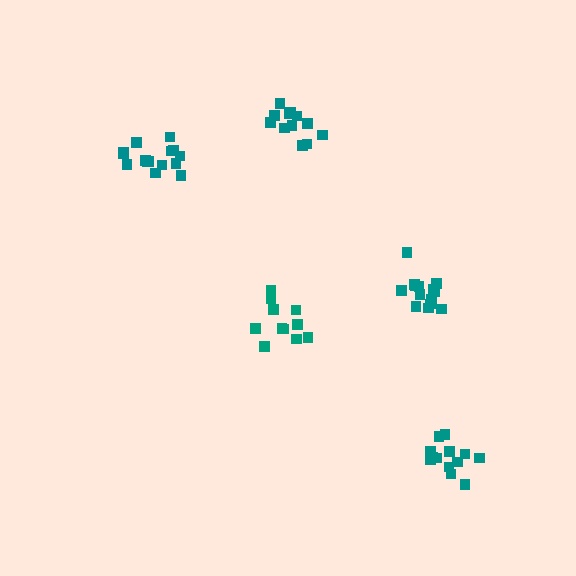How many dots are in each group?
Group 1: 15 dots, Group 2: 14 dots, Group 3: 12 dots, Group 4: 11 dots, Group 5: 13 dots (65 total).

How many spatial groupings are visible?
There are 5 spatial groupings.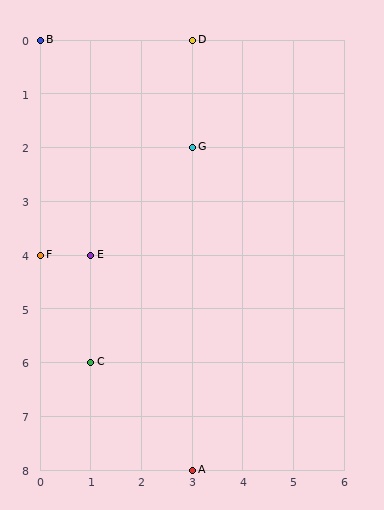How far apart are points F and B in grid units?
Points F and B are 4 rows apart.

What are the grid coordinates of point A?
Point A is at grid coordinates (3, 8).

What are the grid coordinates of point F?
Point F is at grid coordinates (0, 4).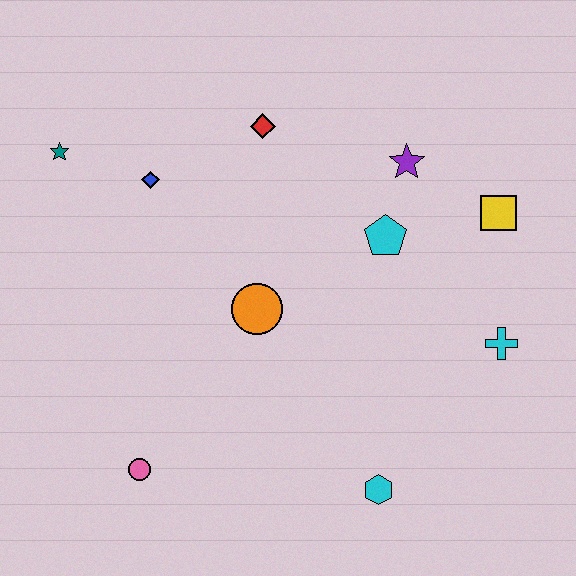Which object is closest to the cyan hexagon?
The cyan cross is closest to the cyan hexagon.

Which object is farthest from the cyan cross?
The teal star is farthest from the cyan cross.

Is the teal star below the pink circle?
No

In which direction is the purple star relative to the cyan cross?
The purple star is above the cyan cross.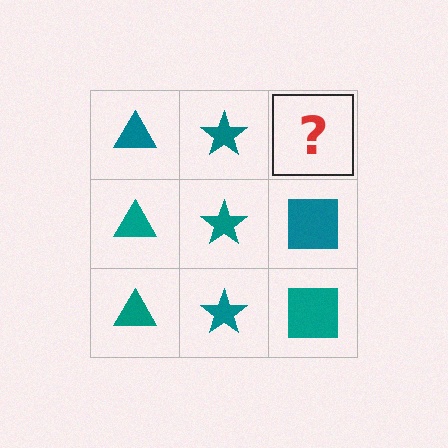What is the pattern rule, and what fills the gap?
The rule is that each column has a consistent shape. The gap should be filled with a teal square.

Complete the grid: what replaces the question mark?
The question mark should be replaced with a teal square.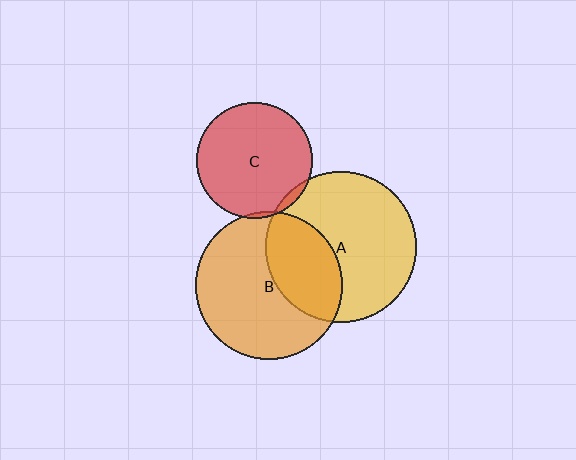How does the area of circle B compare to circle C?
Approximately 1.6 times.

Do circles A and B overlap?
Yes.